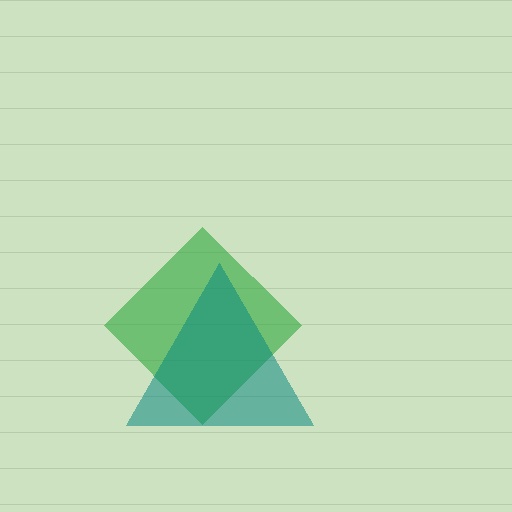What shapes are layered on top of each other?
The layered shapes are: a green diamond, a teal triangle.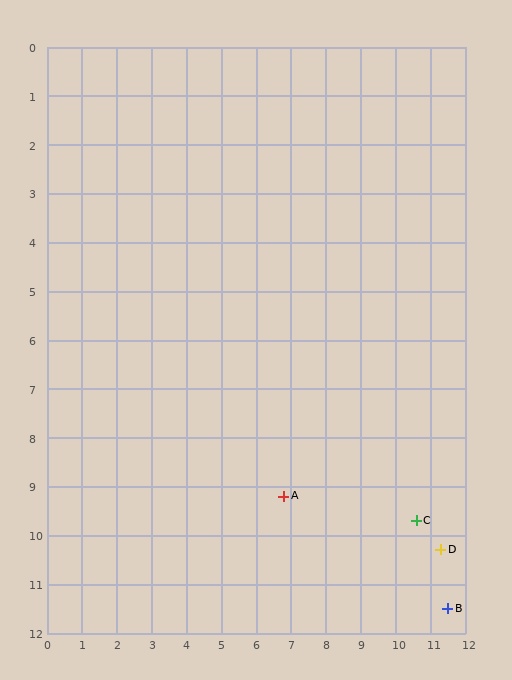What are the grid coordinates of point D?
Point D is at approximately (11.3, 10.3).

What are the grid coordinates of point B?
Point B is at approximately (11.5, 11.5).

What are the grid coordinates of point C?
Point C is at approximately (10.6, 9.7).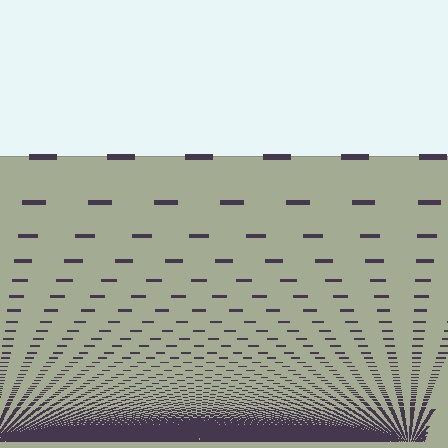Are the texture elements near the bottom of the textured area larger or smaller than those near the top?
Smaller. The gradient is inverted — elements near the bottom are smaller and denser.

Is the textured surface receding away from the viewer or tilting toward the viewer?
The surface appears to tilt toward the viewer. Texture elements get larger and sparser toward the top.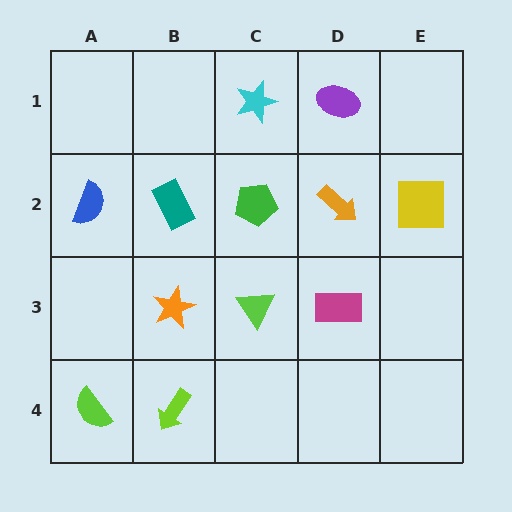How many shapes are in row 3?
3 shapes.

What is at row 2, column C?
A green pentagon.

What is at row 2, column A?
A blue semicircle.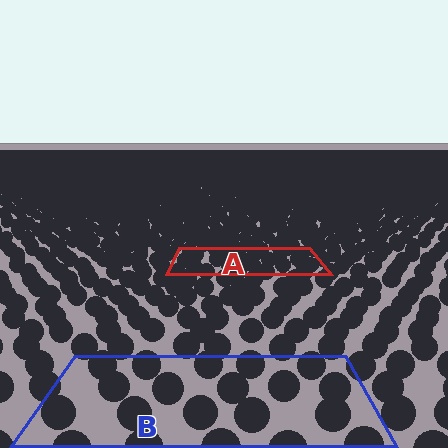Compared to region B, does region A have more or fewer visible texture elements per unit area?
Region A has more texture elements per unit area — they are packed more densely because it is farther away.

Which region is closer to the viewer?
Region B is closer. The texture elements there are larger and more spread out.